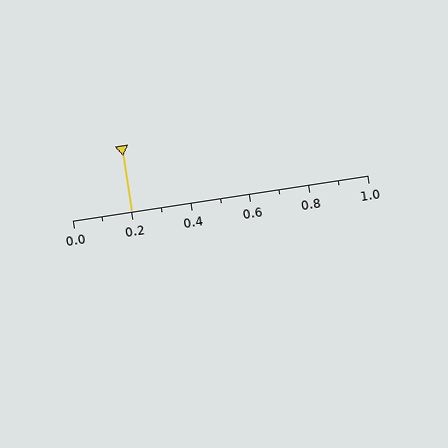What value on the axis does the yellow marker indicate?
The marker indicates approximately 0.2.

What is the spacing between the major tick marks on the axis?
The major ticks are spaced 0.2 apart.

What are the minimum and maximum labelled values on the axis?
The axis runs from 0.0 to 1.0.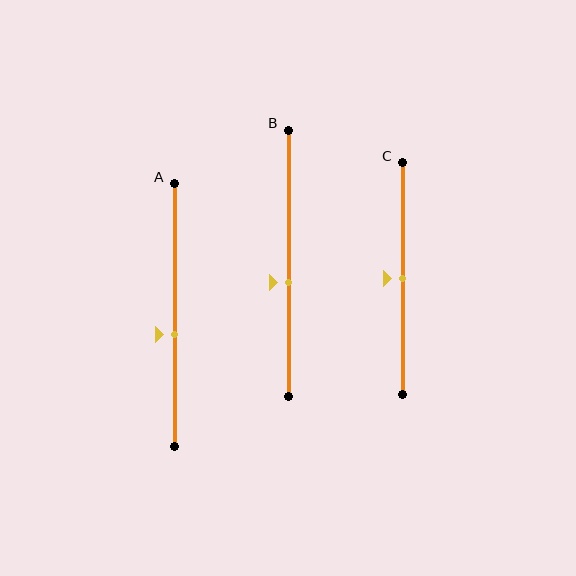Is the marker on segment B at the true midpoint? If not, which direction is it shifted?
No, the marker on segment B is shifted downward by about 7% of the segment length.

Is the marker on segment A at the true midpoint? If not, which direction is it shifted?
No, the marker on segment A is shifted downward by about 7% of the segment length.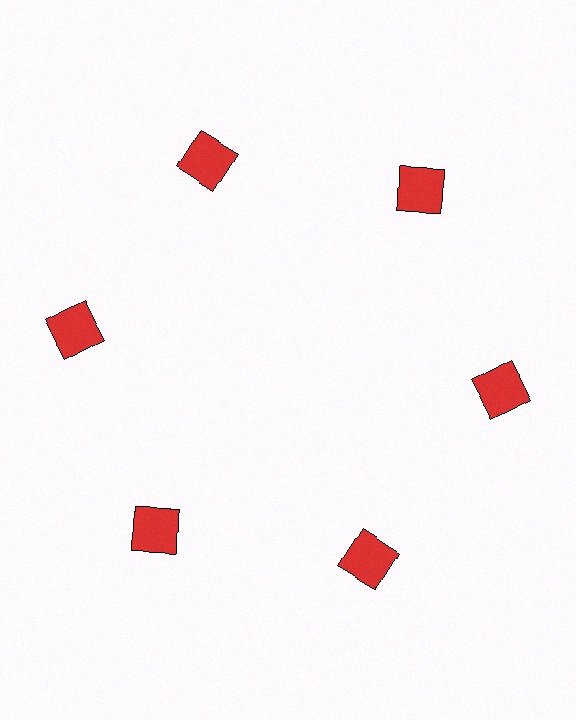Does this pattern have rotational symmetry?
Yes, this pattern has 6-fold rotational symmetry. It looks the same after rotating 60 degrees around the center.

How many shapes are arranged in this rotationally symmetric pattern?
There are 6 shapes, arranged in 6 groups of 1.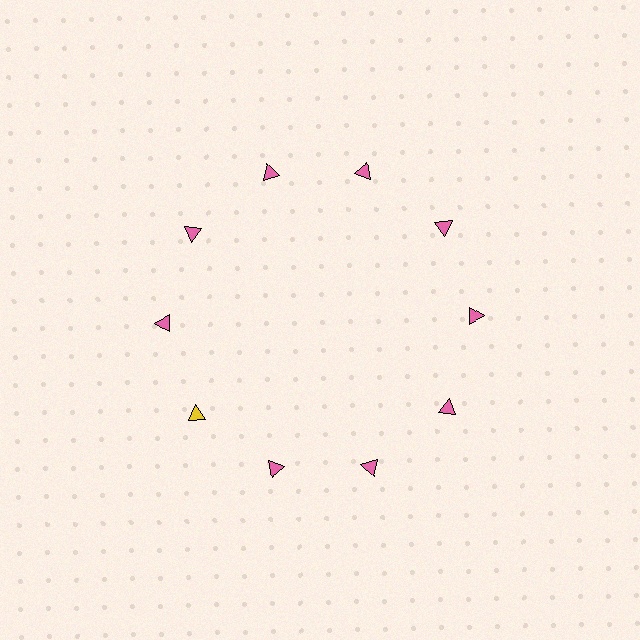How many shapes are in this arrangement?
There are 10 shapes arranged in a ring pattern.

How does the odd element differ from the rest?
It has a different color: yellow instead of pink.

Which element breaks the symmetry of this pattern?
The yellow triangle at roughly the 8 o'clock position breaks the symmetry. All other shapes are pink triangles.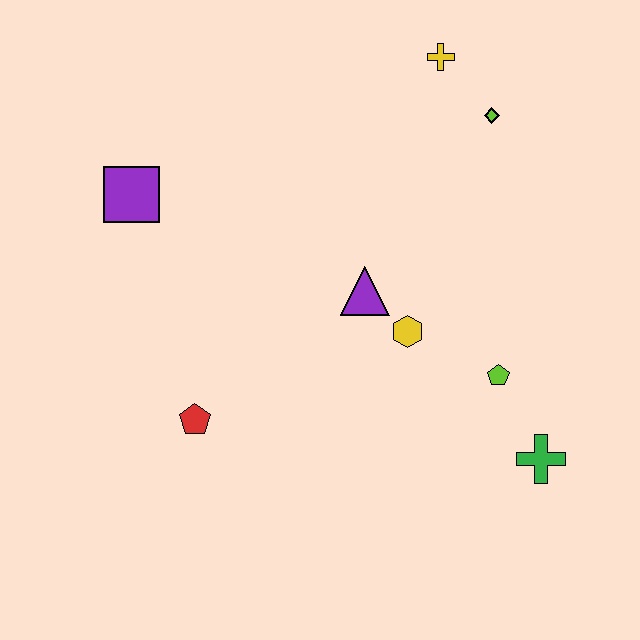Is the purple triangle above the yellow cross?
No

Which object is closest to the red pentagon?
The purple triangle is closest to the red pentagon.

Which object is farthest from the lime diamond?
The red pentagon is farthest from the lime diamond.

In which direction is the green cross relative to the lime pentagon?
The green cross is below the lime pentagon.